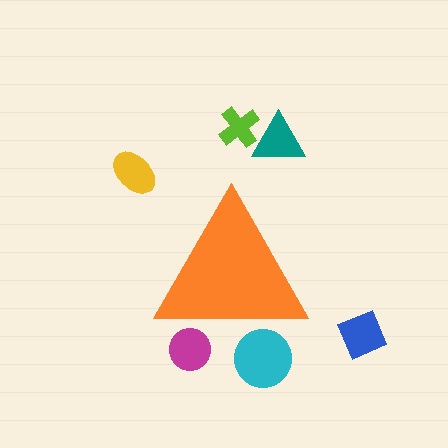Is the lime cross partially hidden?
No, the lime cross is fully visible.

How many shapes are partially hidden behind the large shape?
2 shapes are partially hidden.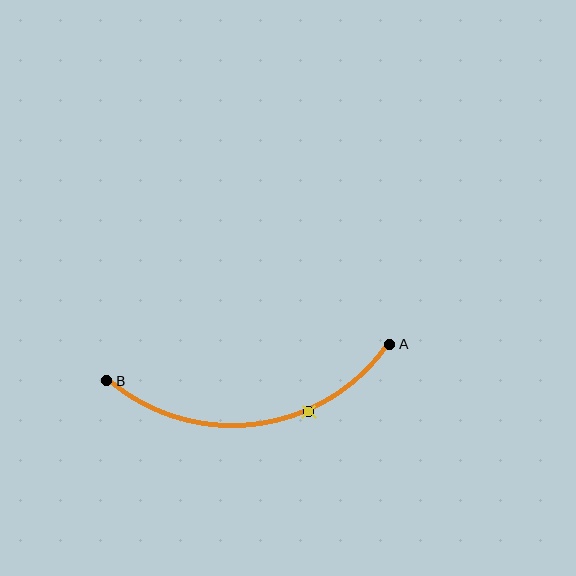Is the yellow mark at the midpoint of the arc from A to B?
No. The yellow mark lies on the arc but is closer to endpoint A. The arc midpoint would be at the point on the curve equidistant along the arc from both A and B.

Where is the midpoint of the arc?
The arc midpoint is the point on the curve farthest from the straight line joining A and B. It sits below that line.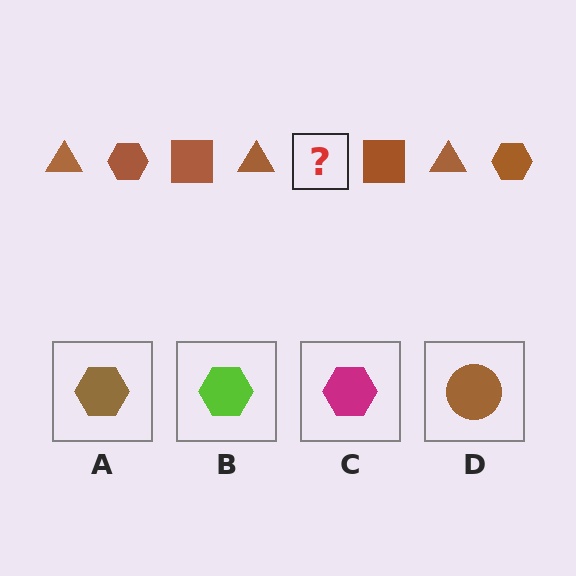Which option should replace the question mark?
Option A.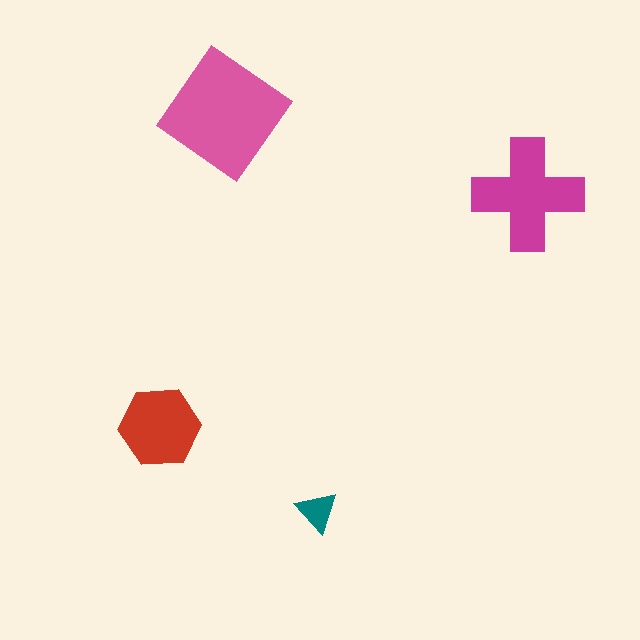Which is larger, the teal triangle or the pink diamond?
The pink diamond.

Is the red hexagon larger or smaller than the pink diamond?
Smaller.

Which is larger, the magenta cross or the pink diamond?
The pink diamond.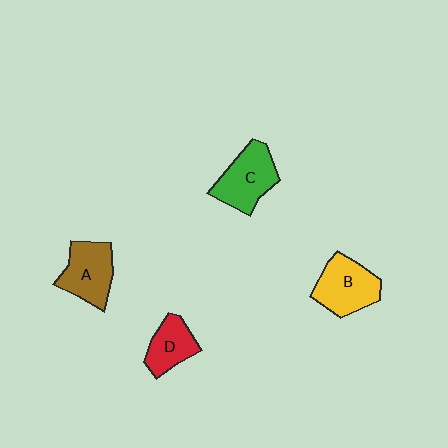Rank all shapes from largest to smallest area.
From largest to smallest: C (green), B (yellow), A (brown), D (red).